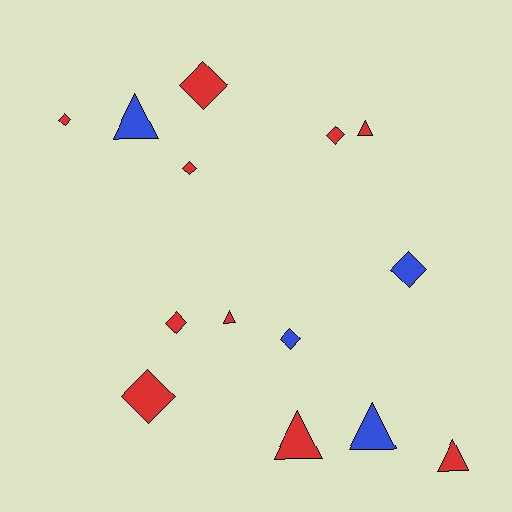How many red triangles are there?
There are 4 red triangles.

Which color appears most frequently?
Red, with 10 objects.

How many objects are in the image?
There are 14 objects.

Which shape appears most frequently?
Diamond, with 8 objects.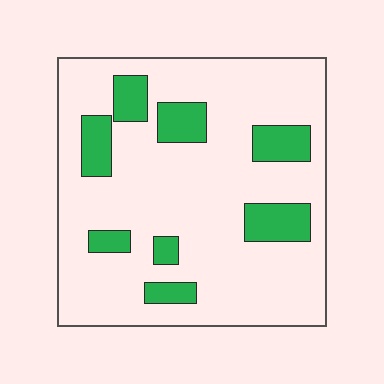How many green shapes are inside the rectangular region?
8.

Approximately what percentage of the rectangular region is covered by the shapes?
Approximately 20%.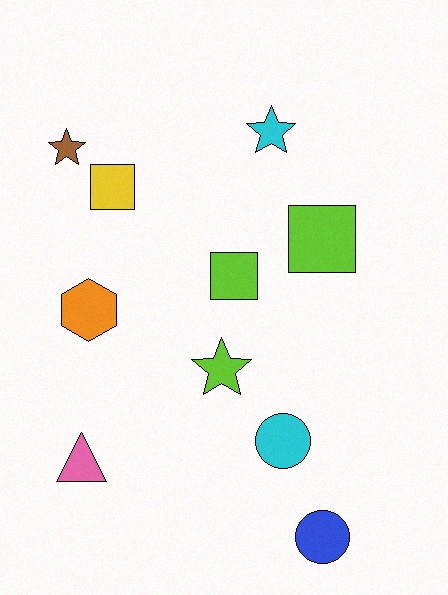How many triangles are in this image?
There is 1 triangle.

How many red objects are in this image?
There are no red objects.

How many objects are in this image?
There are 10 objects.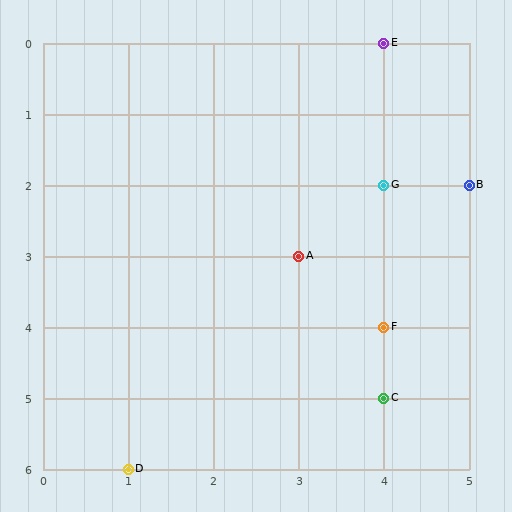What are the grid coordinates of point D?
Point D is at grid coordinates (1, 6).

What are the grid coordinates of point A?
Point A is at grid coordinates (3, 3).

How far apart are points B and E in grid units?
Points B and E are 1 column and 2 rows apart (about 2.2 grid units diagonally).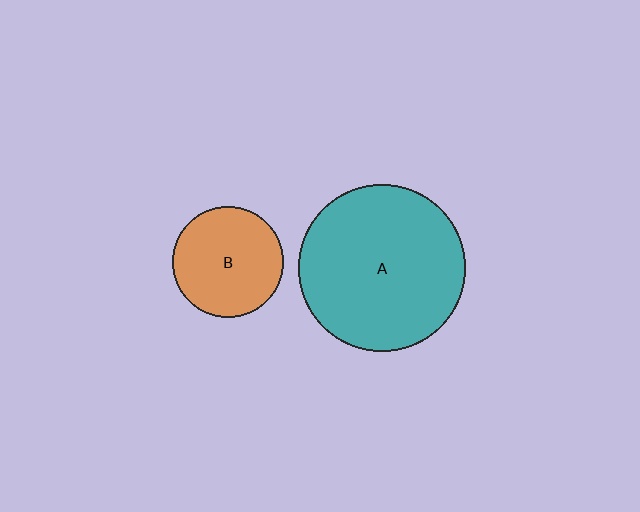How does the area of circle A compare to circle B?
Approximately 2.3 times.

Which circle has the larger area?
Circle A (teal).